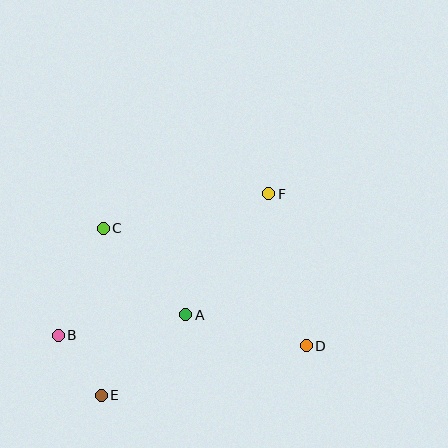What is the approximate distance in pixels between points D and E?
The distance between D and E is approximately 211 pixels.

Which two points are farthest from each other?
Points E and F are farthest from each other.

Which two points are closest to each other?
Points B and E are closest to each other.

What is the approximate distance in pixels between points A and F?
The distance between A and F is approximately 147 pixels.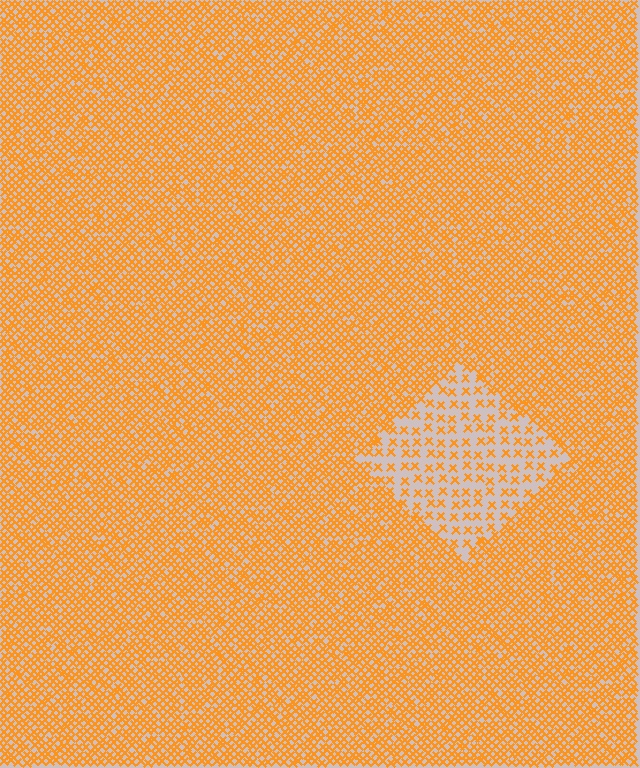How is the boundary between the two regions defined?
The boundary is defined by a change in element density (approximately 2.7x ratio). All elements are the same color, size, and shape.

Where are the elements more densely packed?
The elements are more densely packed outside the diamond boundary.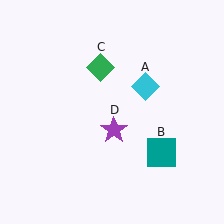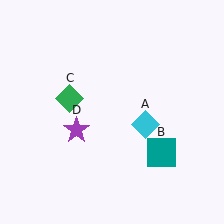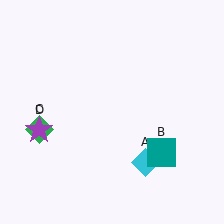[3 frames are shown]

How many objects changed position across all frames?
3 objects changed position: cyan diamond (object A), green diamond (object C), purple star (object D).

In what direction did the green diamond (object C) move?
The green diamond (object C) moved down and to the left.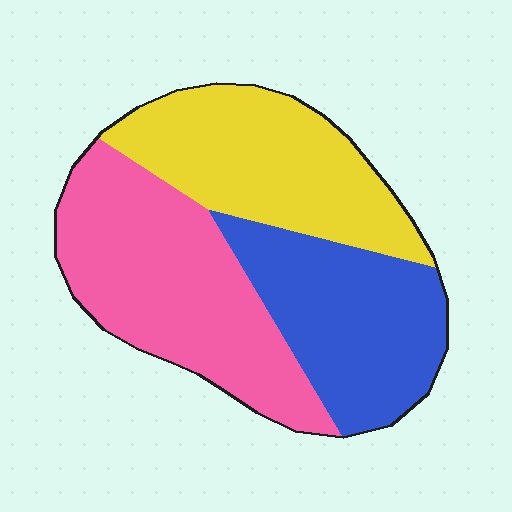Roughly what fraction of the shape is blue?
Blue takes up about one third (1/3) of the shape.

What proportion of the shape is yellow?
Yellow covers around 30% of the shape.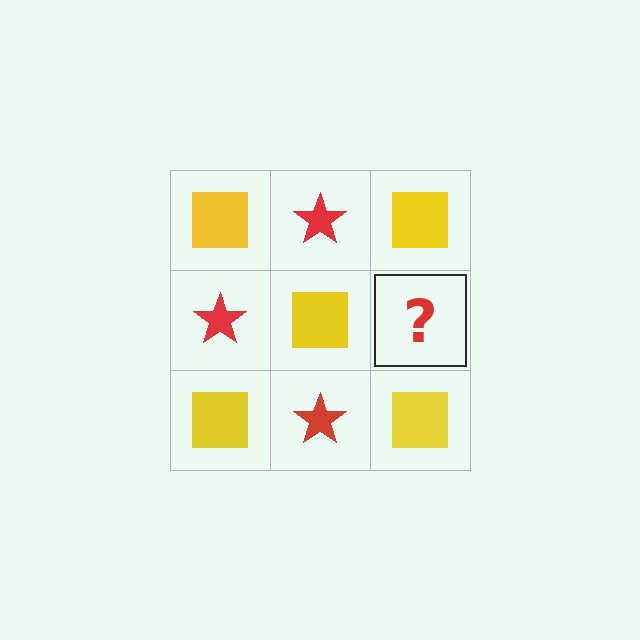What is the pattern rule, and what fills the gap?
The rule is that it alternates yellow square and red star in a checkerboard pattern. The gap should be filled with a red star.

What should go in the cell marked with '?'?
The missing cell should contain a red star.